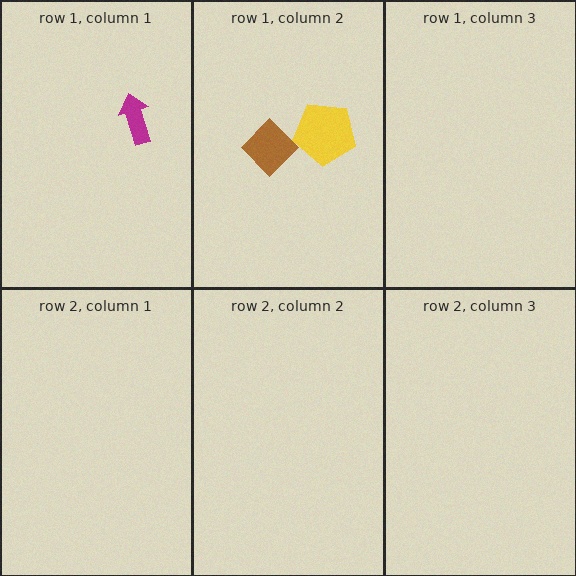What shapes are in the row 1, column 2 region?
The brown diamond, the yellow pentagon.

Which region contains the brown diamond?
The row 1, column 2 region.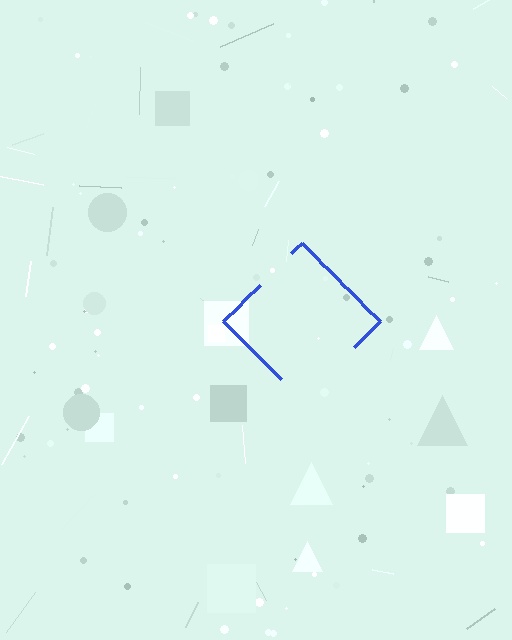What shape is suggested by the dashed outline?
The dashed outline suggests a diamond.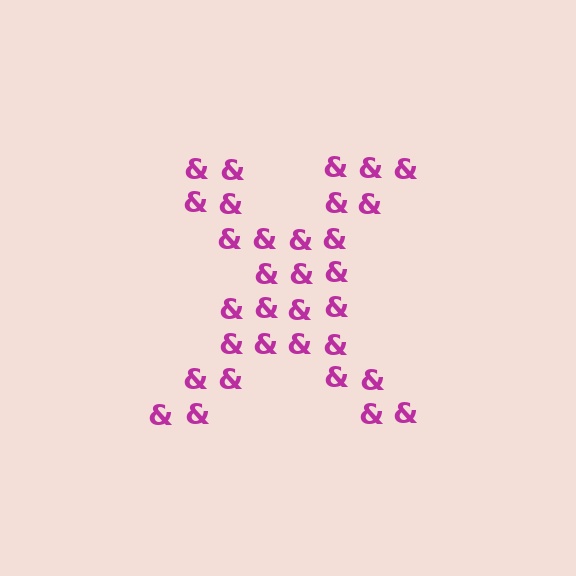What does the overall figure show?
The overall figure shows the letter X.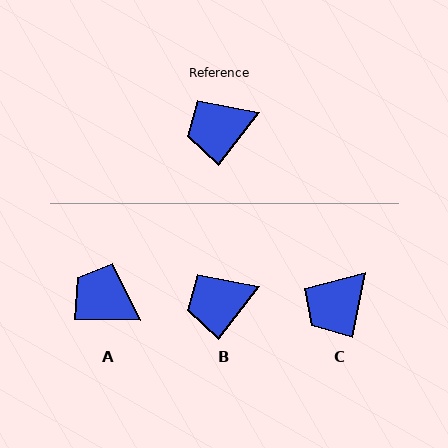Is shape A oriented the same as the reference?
No, it is off by about 53 degrees.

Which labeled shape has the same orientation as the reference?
B.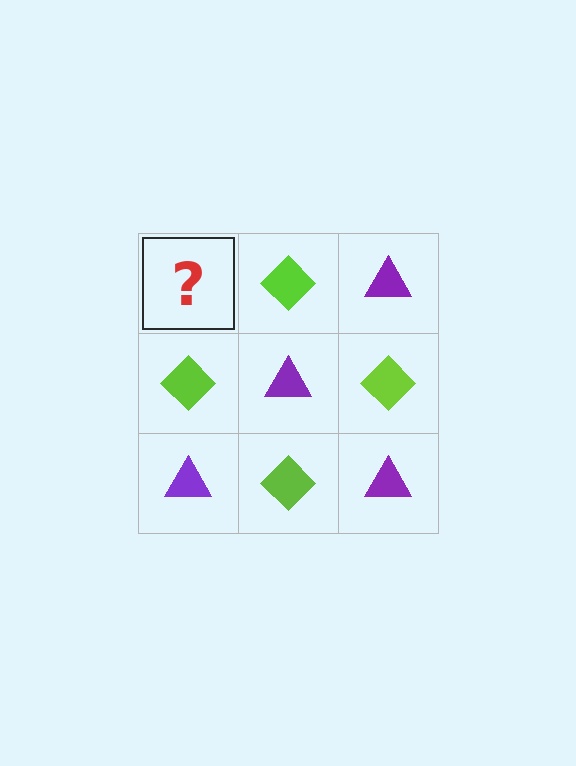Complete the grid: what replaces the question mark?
The question mark should be replaced with a purple triangle.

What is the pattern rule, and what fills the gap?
The rule is that it alternates purple triangle and lime diamond in a checkerboard pattern. The gap should be filled with a purple triangle.